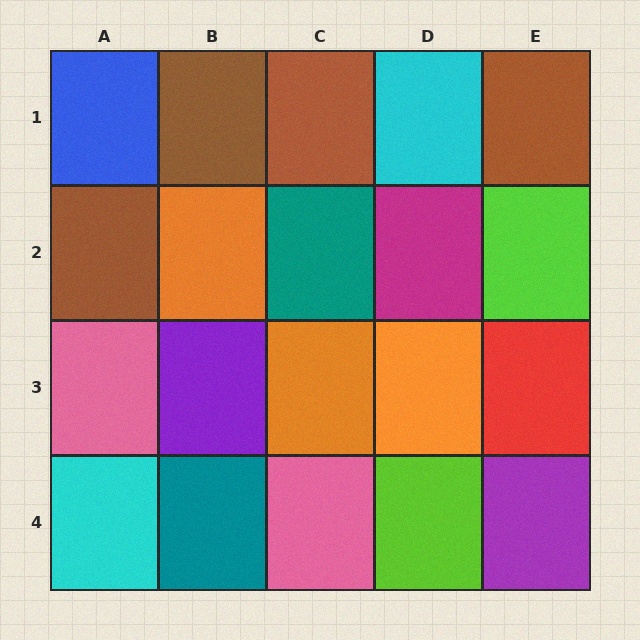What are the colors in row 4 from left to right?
Cyan, teal, pink, lime, purple.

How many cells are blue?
1 cell is blue.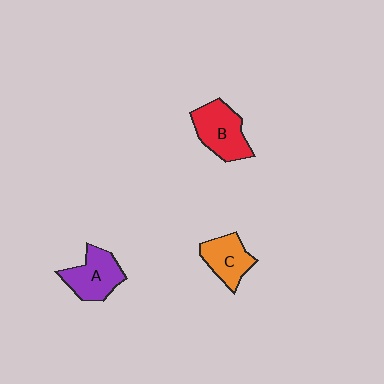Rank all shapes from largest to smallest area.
From largest to smallest: B (red), A (purple), C (orange).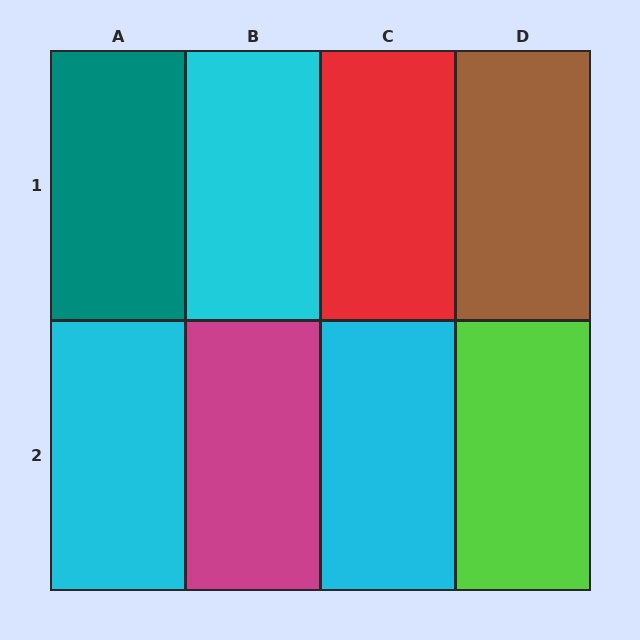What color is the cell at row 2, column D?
Lime.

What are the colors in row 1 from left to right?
Teal, cyan, red, brown.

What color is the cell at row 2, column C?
Cyan.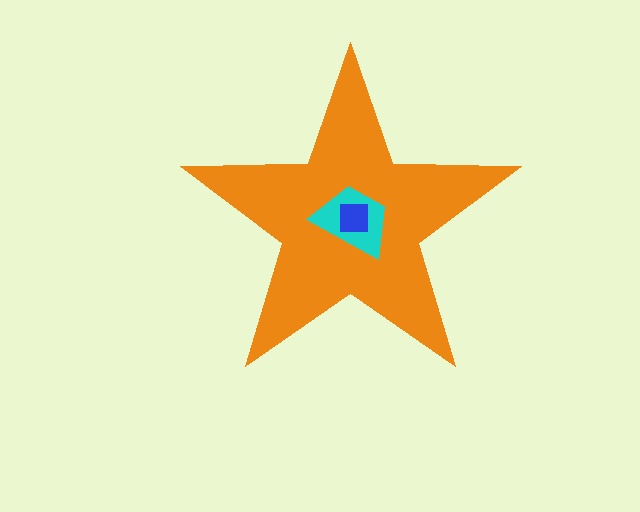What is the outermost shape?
The orange star.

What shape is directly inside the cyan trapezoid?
The blue square.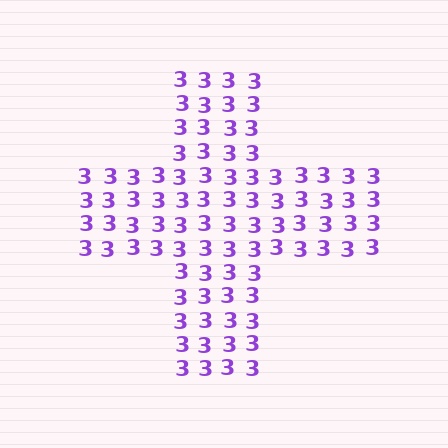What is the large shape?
The large shape is a cross.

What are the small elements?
The small elements are digit 3's.